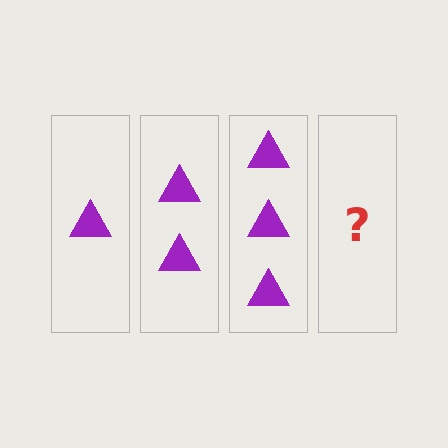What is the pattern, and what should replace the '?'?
The pattern is that each step adds one more triangle. The '?' should be 4 triangles.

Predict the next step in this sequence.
The next step is 4 triangles.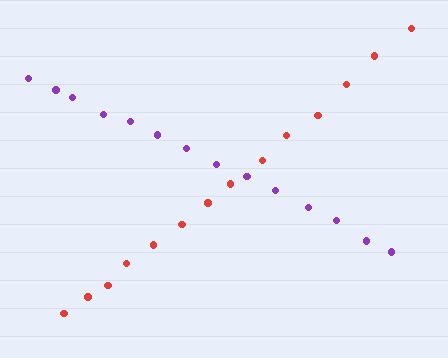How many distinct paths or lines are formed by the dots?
There are 2 distinct paths.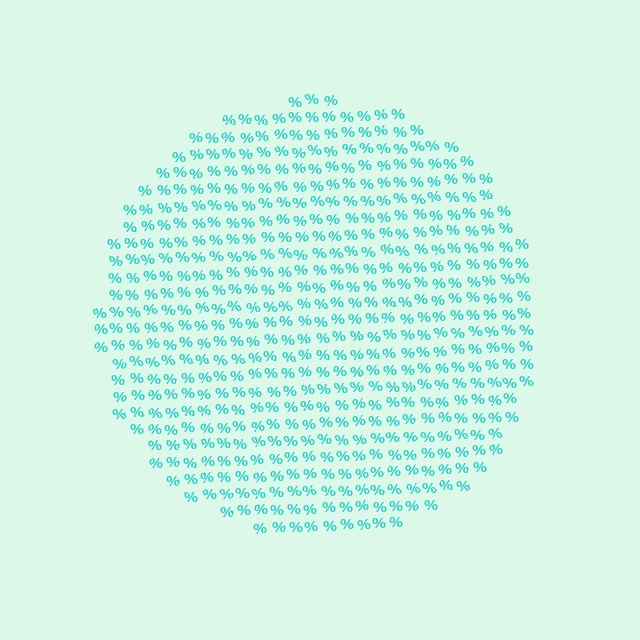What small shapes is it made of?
It is made of small percent signs.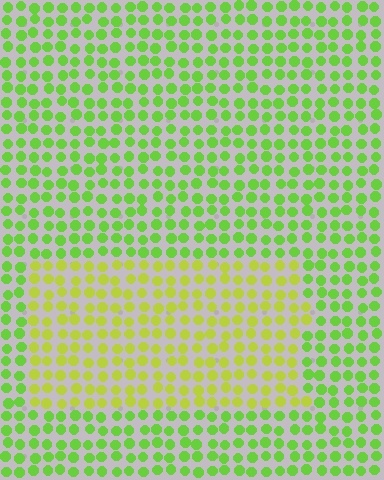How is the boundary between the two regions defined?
The boundary is defined purely by a slight shift in hue (about 32 degrees). Spacing, size, and orientation are identical on both sides.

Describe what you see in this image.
The image is filled with small lime elements in a uniform arrangement. A rectangle-shaped region is visible where the elements are tinted to a slightly different hue, forming a subtle color boundary.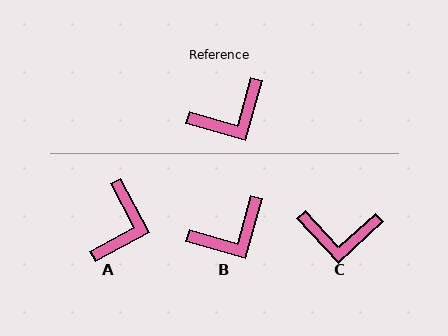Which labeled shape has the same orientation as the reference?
B.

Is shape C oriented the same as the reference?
No, it is off by about 31 degrees.